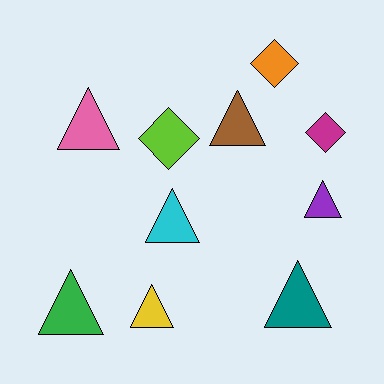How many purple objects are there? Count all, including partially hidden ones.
There is 1 purple object.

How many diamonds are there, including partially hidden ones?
There are 3 diamonds.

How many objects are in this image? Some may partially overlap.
There are 10 objects.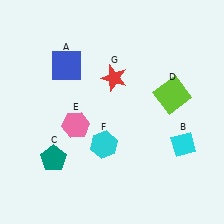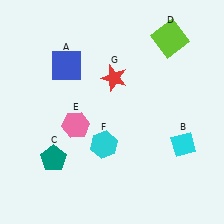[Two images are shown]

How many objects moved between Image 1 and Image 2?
1 object moved between the two images.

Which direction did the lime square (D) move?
The lime square (D) moved up.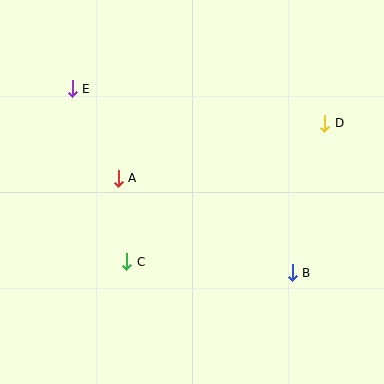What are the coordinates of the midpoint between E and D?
The midpoint between E and D is at (198, 106).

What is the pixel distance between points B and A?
The distance between B and A is 198 pixels.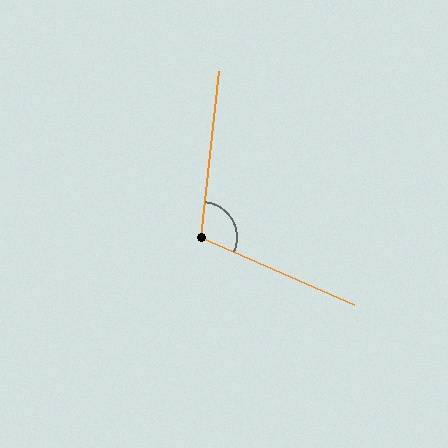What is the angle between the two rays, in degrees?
Approximately 107 degrees.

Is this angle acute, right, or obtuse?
It is obtuse.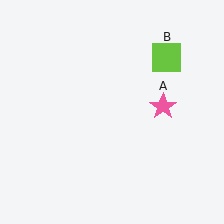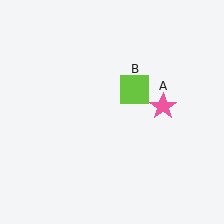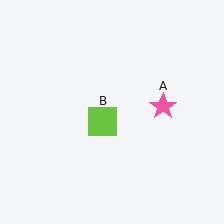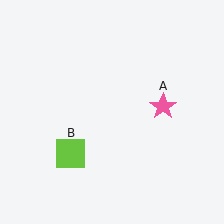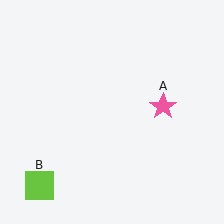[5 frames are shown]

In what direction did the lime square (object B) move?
The lime square (object B) moved down and to the left.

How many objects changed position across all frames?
1 object changed position: lime square (object B).